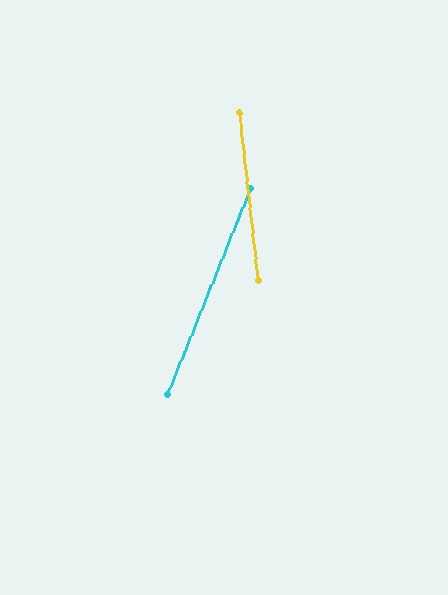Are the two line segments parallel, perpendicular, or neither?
Neither parallel nor perpendicular — they differ by about 28°.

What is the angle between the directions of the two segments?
Approximately 28 degrees.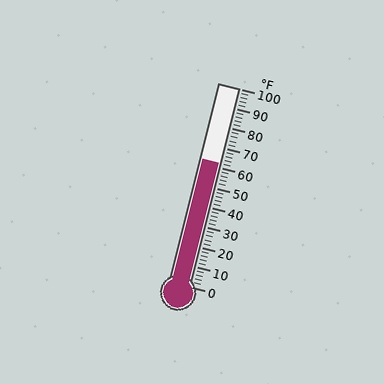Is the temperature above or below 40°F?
The temperature is above 40°F.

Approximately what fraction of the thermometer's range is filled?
The thermometer is filled to approximately 60% of its range.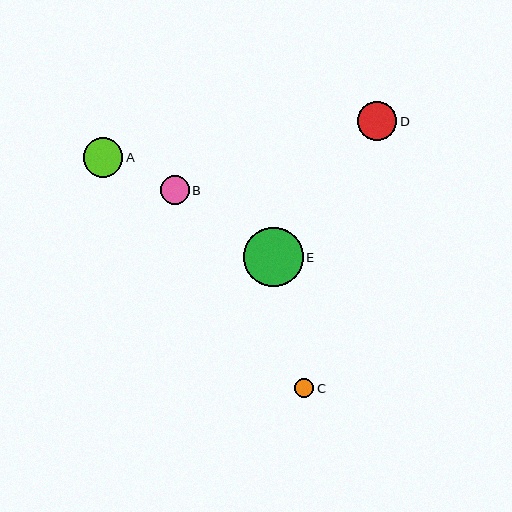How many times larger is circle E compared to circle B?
Circle E is approximately 2.1 times the size of circle B.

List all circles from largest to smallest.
From largest to smallest: E, A, D, B, C.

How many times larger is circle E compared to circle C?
Circle E is approximately 3.0 times the size of circle C.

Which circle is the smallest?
Circle C is the smallest with a size of approximately 20 pixels.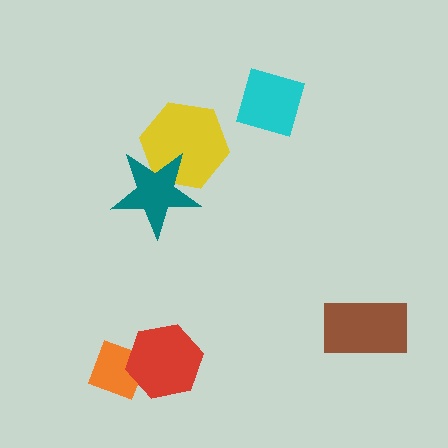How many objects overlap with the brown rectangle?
0 objects overlap with the brown rectangle.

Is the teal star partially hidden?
No, no other shape covers it.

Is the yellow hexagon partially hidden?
Yes, it is partially covered by another shape.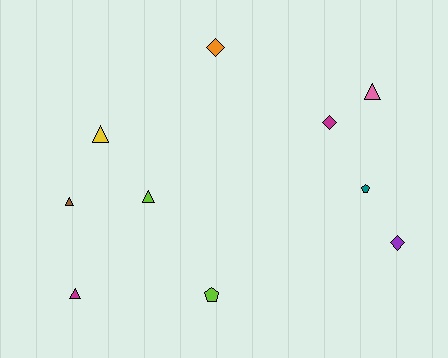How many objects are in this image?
There are 10 objects.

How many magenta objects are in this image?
There are 2 magenta objects.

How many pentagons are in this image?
There are 2 pentagons.